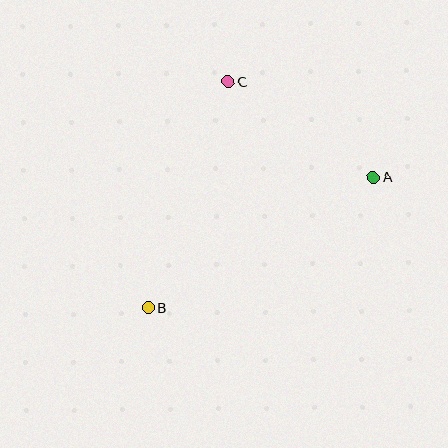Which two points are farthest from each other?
Points A and B are farthest from each other.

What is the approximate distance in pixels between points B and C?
The distance between B and C is approximately 240 pixels.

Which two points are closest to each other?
Points A and C are closest to each other.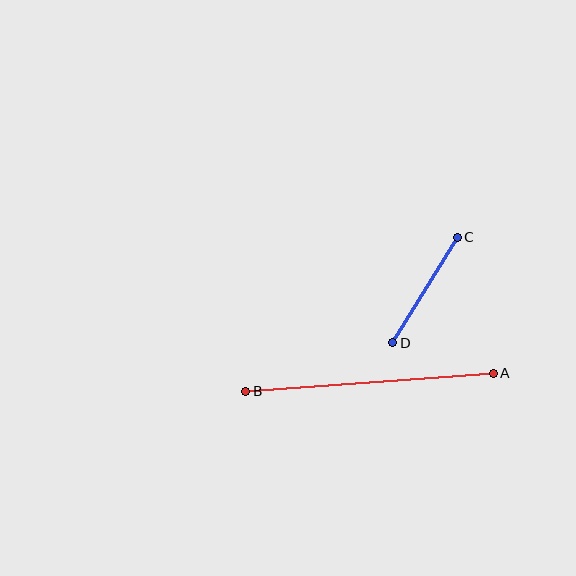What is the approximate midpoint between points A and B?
The midpoint is at approximately (369, 382) pixels.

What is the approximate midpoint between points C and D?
The midpoint is at approximately (425, 290) pixels.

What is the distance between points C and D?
The distance is approximately 124 pixels.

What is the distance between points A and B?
The distance is approximately 248 pixels.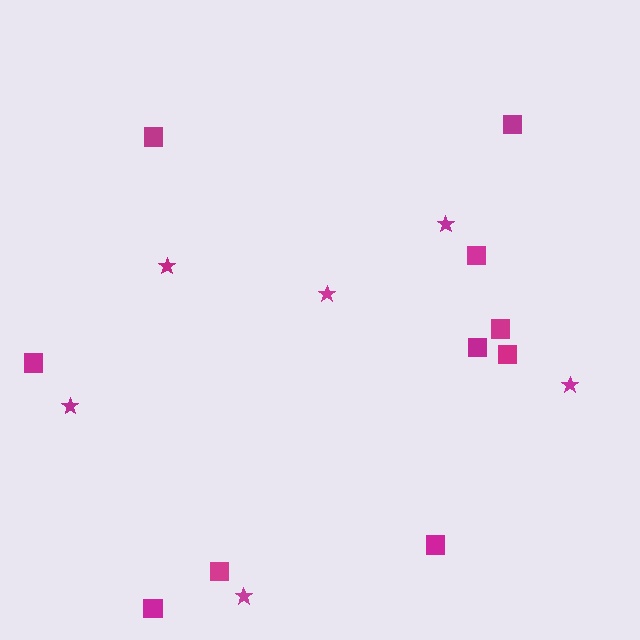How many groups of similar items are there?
There are 2 groups: one group of stars (6) and one group of squares (10).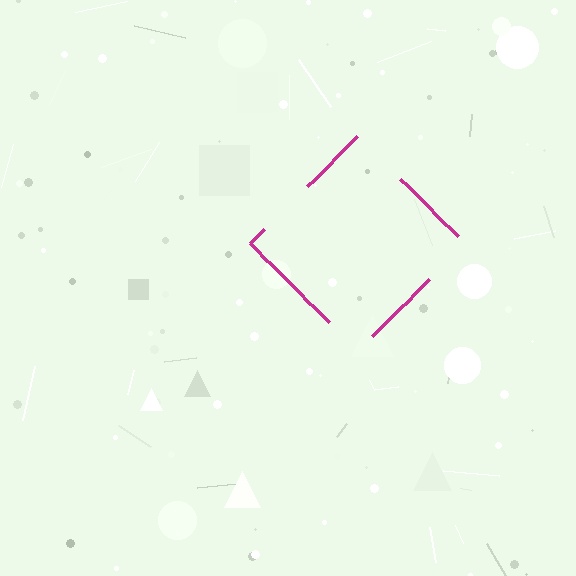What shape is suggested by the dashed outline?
The dashed outline suggests a diamond.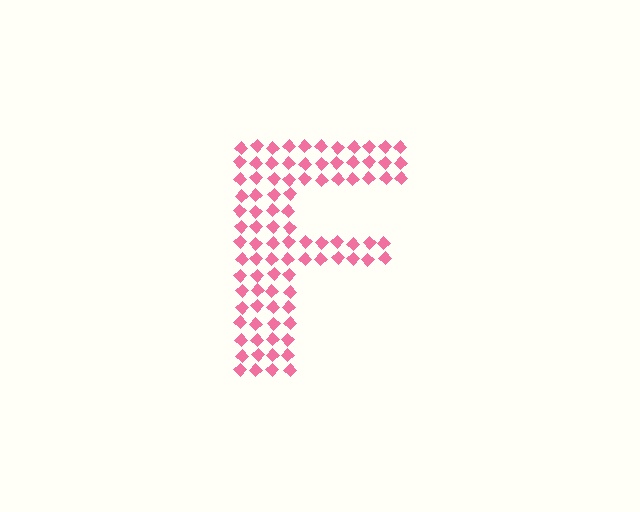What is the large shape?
The large shape is the letter F.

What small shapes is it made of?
It is made of small diamonds.